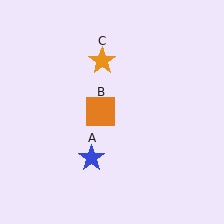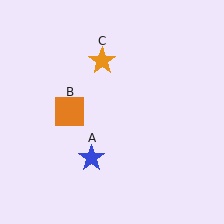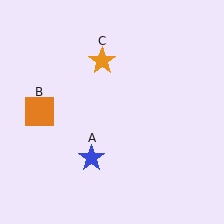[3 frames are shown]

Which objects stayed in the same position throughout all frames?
Blue star (object A) and orange star (object C) remained stationary.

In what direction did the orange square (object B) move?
The orange square (object B) moved left.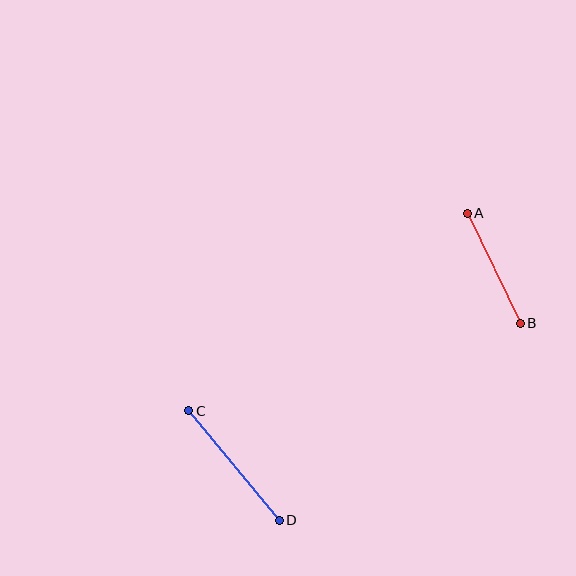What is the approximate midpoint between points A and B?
The midpoint is at approximately (494, 268) pixels.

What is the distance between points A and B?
The distance is approximately 122 pixels.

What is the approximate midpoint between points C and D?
The midpoint is at approximately (234, 465) pixels.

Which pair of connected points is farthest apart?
Points C and D are farthest apart.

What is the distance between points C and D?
The distance is approximately 142 pixels.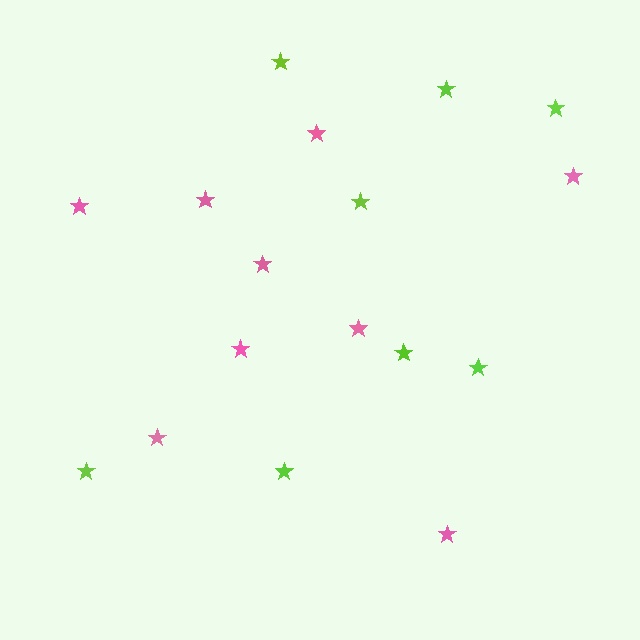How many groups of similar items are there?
There are 2 groups: one group of pink stars (9) and one group of lime stars (8).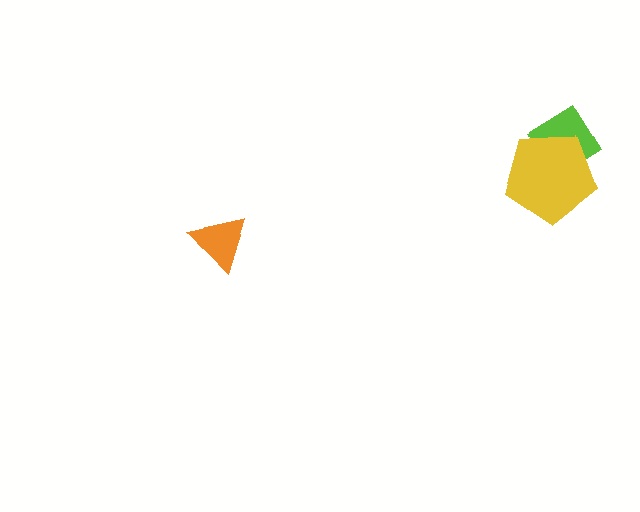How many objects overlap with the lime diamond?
1 object overlaps with the lime diamond.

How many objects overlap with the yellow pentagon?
1 object overlaps with the yellow pentagon.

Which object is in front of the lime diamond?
The yellow pentagon is in front of the lime diamond.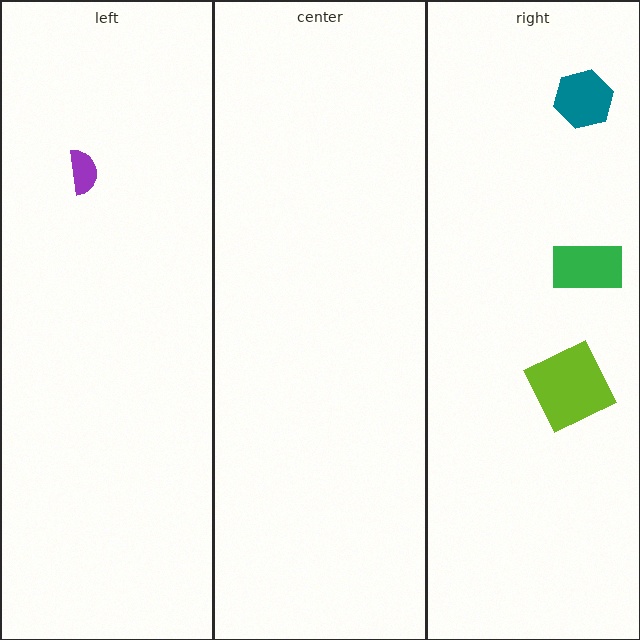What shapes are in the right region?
The green rectangle, the lime square, the teal hexagon.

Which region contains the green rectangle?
The right region.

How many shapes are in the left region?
1.